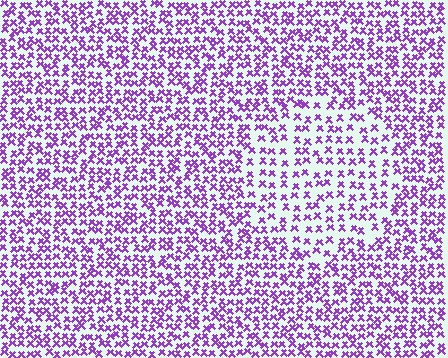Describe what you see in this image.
The image contains small purple elements arranged at two different densities. A circle-shaped region is visible where the elements are less densely packed than the surrounding area.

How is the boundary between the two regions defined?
The boundary is defined by a change in element density (approximately 1.6x ratio). All elements are the same color, size, and shape.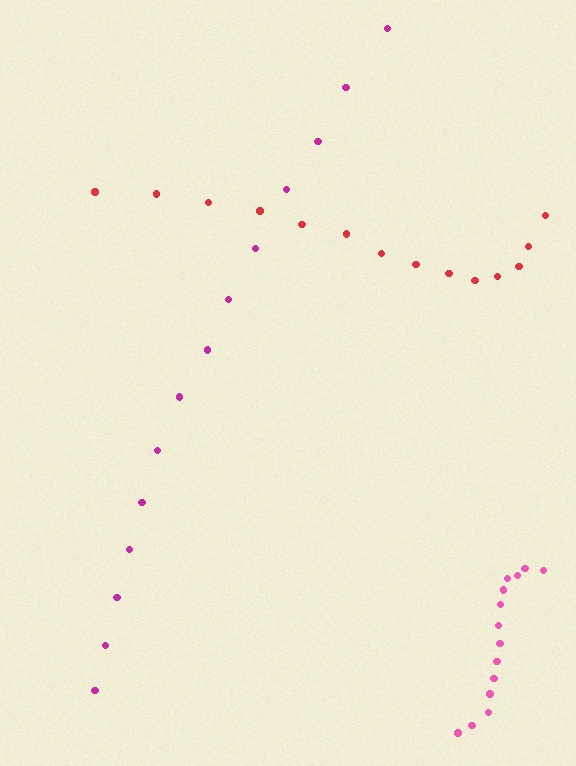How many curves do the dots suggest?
There are 3 distinct paths.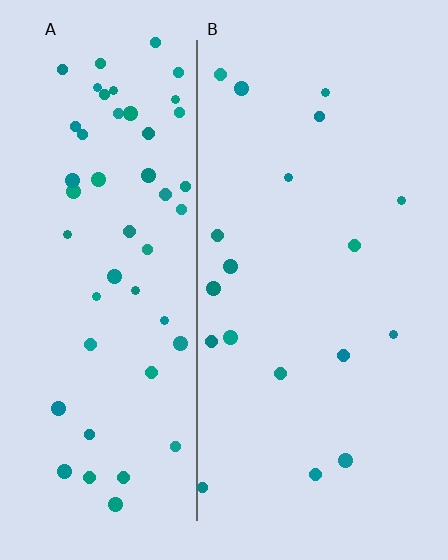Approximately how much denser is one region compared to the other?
Approximately 2.9× — region A over region B.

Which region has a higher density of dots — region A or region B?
A (the left).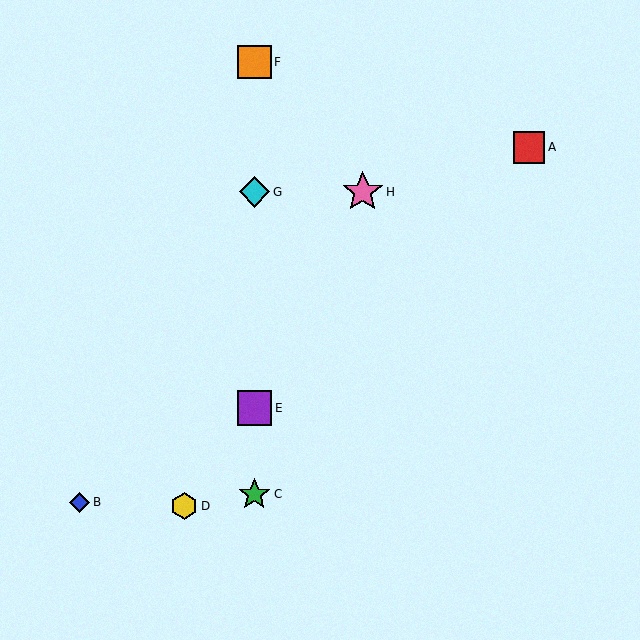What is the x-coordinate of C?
Object C is at x≈254.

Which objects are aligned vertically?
Objects C, E, F, G are aligned vertically.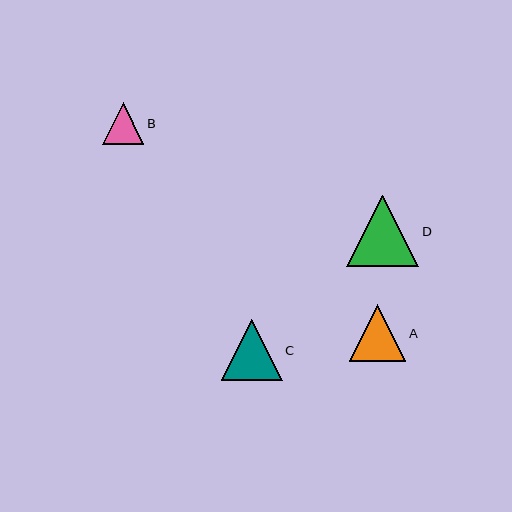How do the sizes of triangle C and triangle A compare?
Triangle C and triangle A are approximately the same size.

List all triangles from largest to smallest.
From largest to smallest: D, C, A, B.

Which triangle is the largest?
Triangle D is the largest with a size of approximately 72 pixels.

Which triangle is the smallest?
Triangle B is the smallest with a size of approximately 41 pixels.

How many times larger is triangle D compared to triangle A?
Triangle D is approximately 1.3 times the size of triangle A.